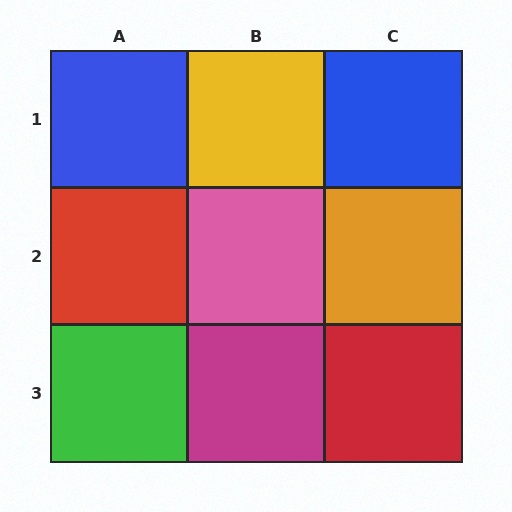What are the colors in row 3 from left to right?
Green, magenta, red.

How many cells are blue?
2 cells are blue.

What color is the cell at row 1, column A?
Blue.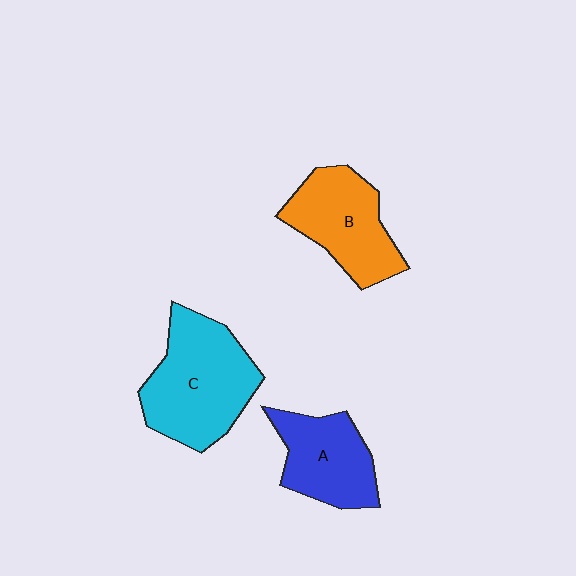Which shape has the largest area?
Shape C (cyan).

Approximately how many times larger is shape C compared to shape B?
Approximately 1.3 times.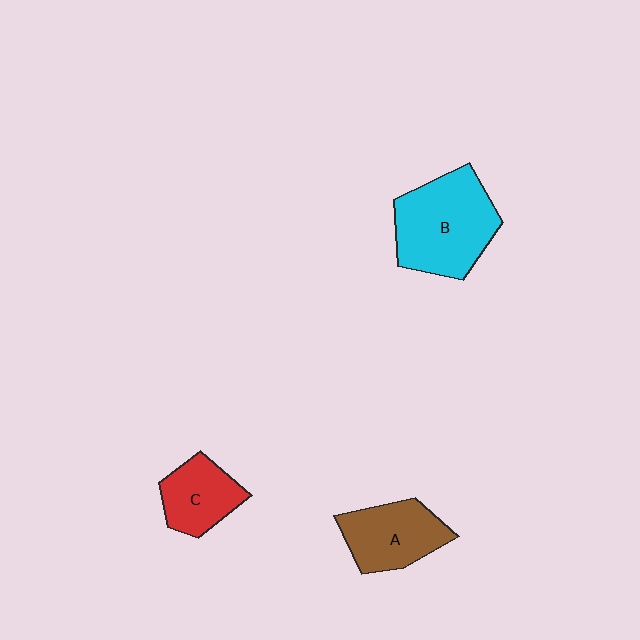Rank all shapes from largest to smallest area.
From largest to smallest: B (cyan), A (brown), C (red).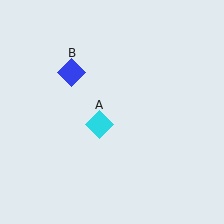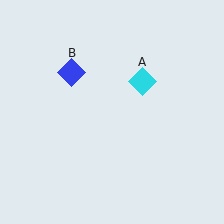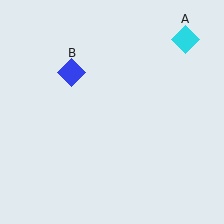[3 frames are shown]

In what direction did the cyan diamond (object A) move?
The cyan diamond (object A) moved up and to the right.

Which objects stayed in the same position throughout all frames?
Blue diamond (object B) remained stationary.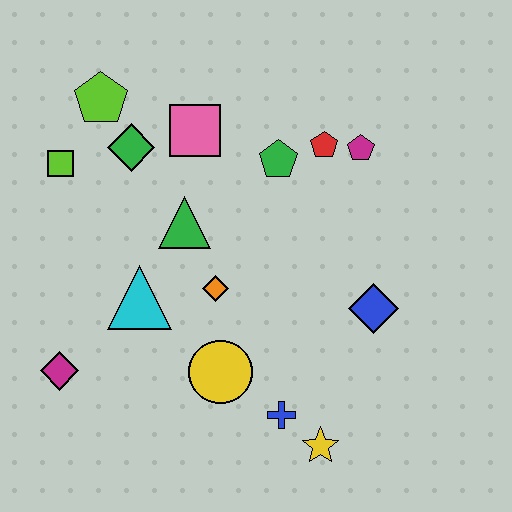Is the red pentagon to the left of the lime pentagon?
No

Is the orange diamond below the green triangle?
Yes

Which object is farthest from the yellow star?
The lime pentagon is farthest from the yellow star.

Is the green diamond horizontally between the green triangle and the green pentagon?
No